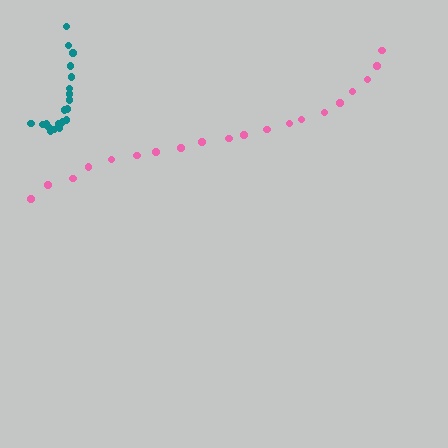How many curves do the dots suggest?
There are 2 distinct paths.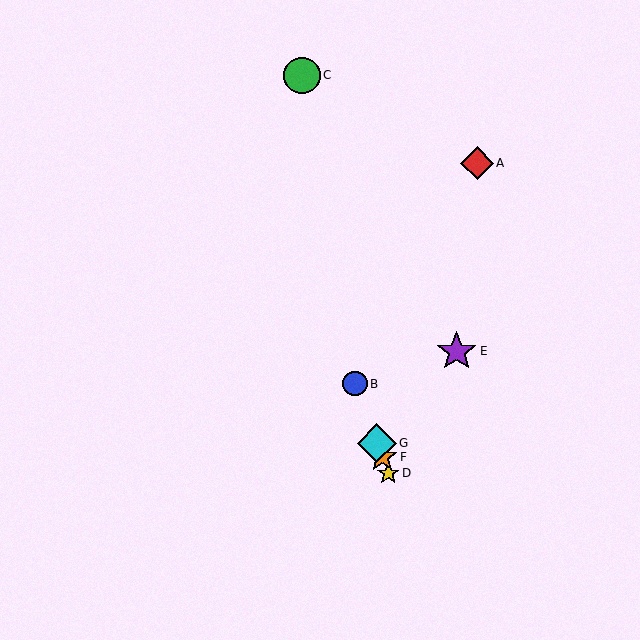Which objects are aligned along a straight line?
Objects B, D, F, G are aligned along a straight line.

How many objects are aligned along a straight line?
4 objects (B, D, F, G) are aligned along a straight line.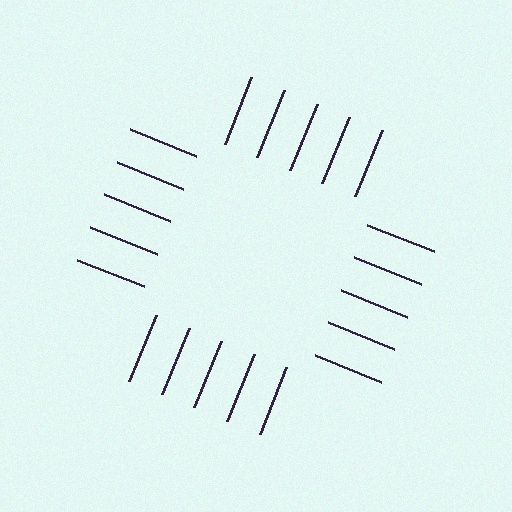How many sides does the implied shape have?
4 sides — the line-ends trace a square.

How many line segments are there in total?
20 — 5 along each of the 4 edges.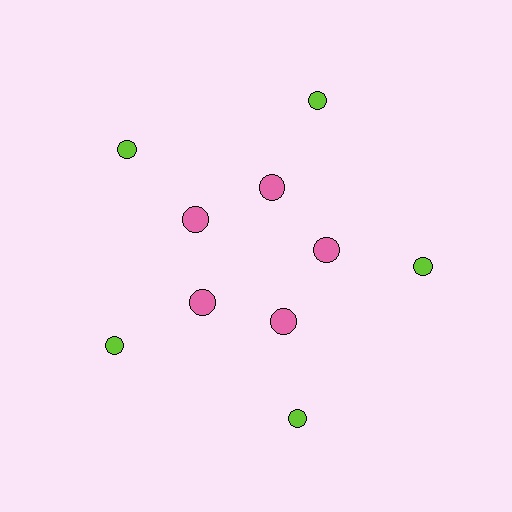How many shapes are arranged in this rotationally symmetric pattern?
There are 10 shapes, arranged in 5 groups of 2.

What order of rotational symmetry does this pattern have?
This pattern has 5-fold rotational symmetry.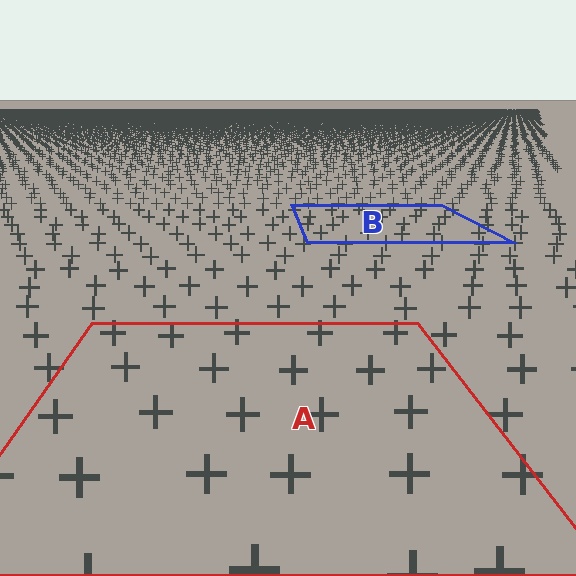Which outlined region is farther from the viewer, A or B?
Region B is farther from the viewer — the texture elements inside it appear smaller and more densely packed.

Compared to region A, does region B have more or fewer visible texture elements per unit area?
Region B has more texture elements per unit area — they are packed more densely because it is farther away.